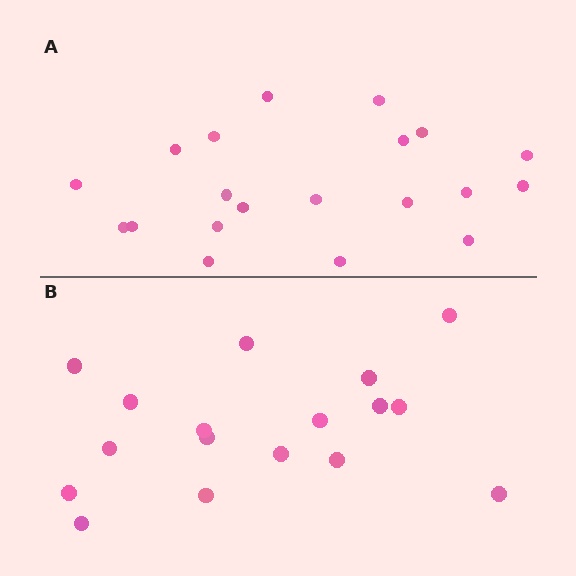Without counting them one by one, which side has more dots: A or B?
Region A (the top region) has more dots.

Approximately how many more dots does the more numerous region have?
Region A has just a few more — roughly 2 or 3 more dots than region B.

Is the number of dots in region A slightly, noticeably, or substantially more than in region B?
Region A has only slightly more — the two regions are fairly close. The ratio is roughly 1.2 to 1.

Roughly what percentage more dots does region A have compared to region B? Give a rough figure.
About 20% more.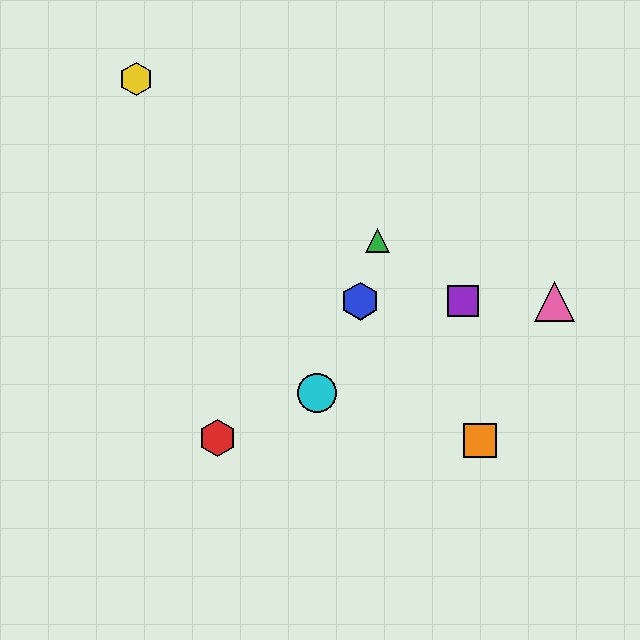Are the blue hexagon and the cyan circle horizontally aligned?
No, the blue hexagon is at y≈301 and the cyan circle is at y≈393.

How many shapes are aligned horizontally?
3 shapes (the blue hexagon, the purple square, the pink triangle) are aligned horizontally.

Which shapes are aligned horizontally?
The blue hexagon, the purple square, the pink triangle are aligned horizontally.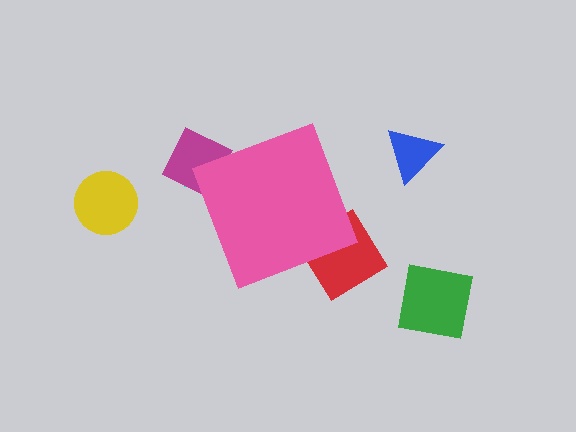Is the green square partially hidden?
No, the green square is fully visible.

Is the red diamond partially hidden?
Yes, the red diamond is partially hidden behind the pink diamond.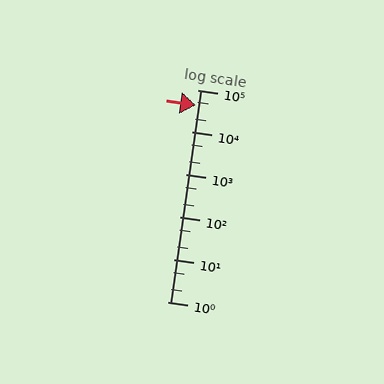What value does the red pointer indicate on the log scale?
The pointer indicates approximately 43000.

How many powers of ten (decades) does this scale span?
The scale spans 5 decades, from 1 to 100000.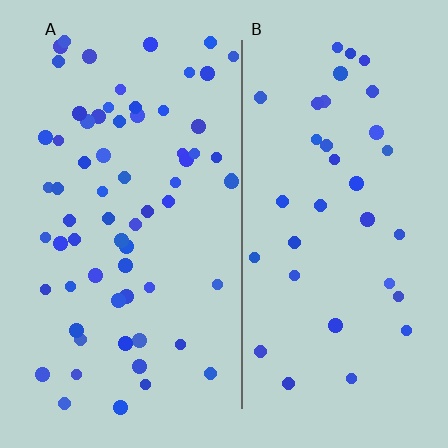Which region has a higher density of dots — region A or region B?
A (the left).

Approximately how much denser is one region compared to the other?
Approximately 1.9× — region A over region B.